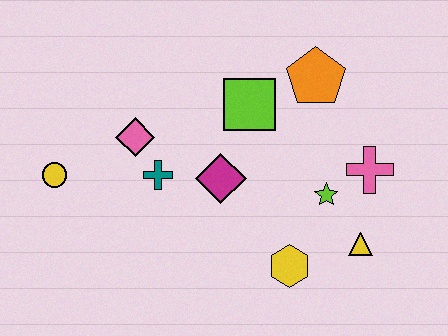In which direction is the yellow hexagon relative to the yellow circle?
The yellow hexagon is to the right of the yellow circle.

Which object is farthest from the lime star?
The yellow circle is farthest from the lime star.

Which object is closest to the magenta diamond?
The teal cross is closest to the magenta diamond.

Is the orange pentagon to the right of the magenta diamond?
Yes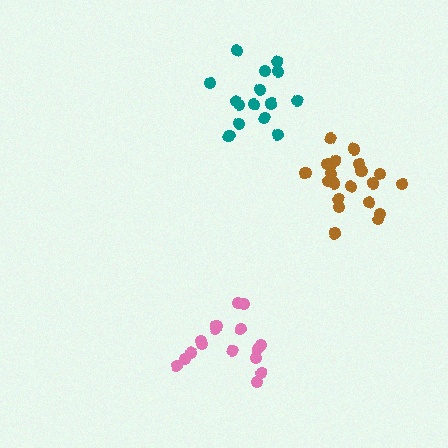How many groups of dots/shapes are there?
There are 3 groups.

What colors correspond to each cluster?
The clusters are colored: teal, pink, brown.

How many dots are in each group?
Group 1: 15 dots, Group 2: 16 dots, Group 3: 21 dots (52 total).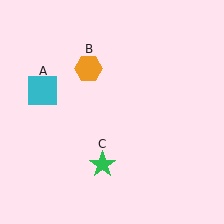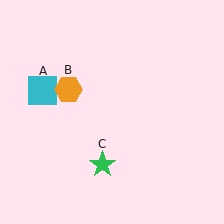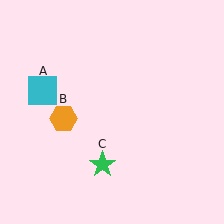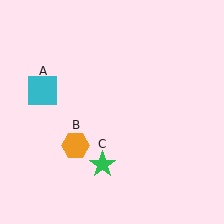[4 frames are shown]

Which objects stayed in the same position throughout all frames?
Cyan square (object A) and green star (object C) remained stationary.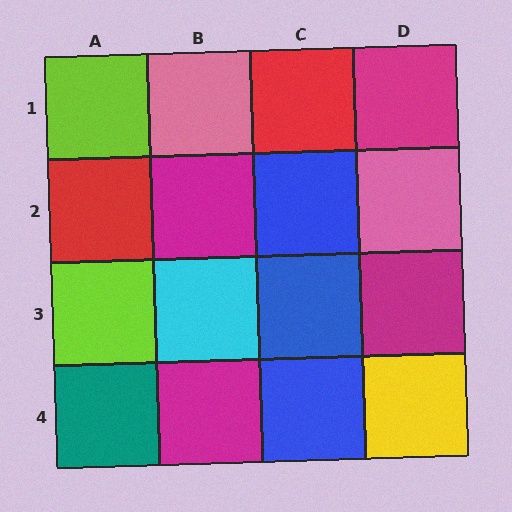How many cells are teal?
1 cell is teal.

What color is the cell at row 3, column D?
Magenta.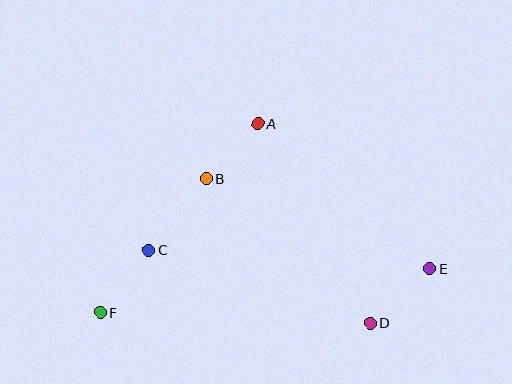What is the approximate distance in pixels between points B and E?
The distance between B and E is approximately 241 pixels.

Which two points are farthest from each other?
Points E and F are farthest from each other.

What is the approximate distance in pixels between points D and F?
The distance between D and F is approximately 270 pixels.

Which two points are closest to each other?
Points A and B are closest to each other.